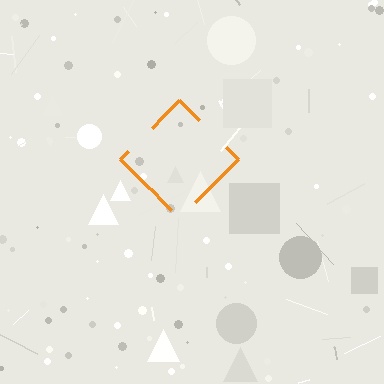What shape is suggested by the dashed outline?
The dashed outline suggests a diamond.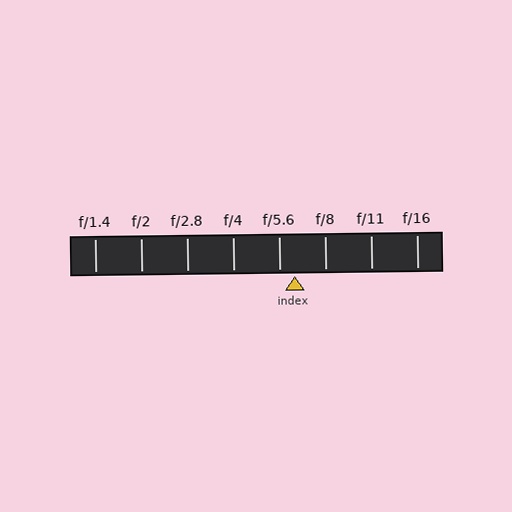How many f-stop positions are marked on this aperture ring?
There are 8 f-stop positions marked.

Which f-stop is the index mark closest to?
The index mark is closest to f/5.6.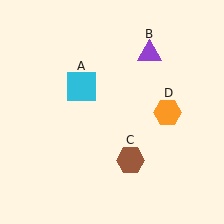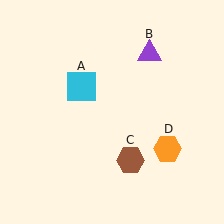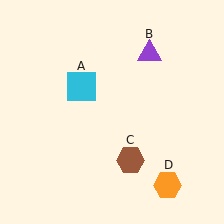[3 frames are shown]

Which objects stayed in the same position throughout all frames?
Cyan square (object A) and purple triangle (object B) and brown hexagon (object C) remained stationary.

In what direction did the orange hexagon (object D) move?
The orange hexagon (object D) moved down.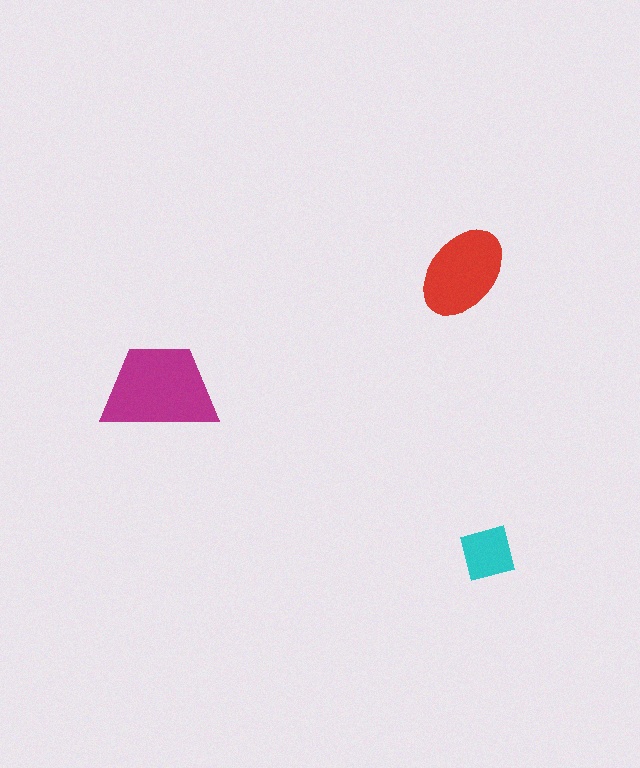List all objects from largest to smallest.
The magenta trapezoid, the red ellipse, the cyan square.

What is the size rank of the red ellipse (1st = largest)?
2nd.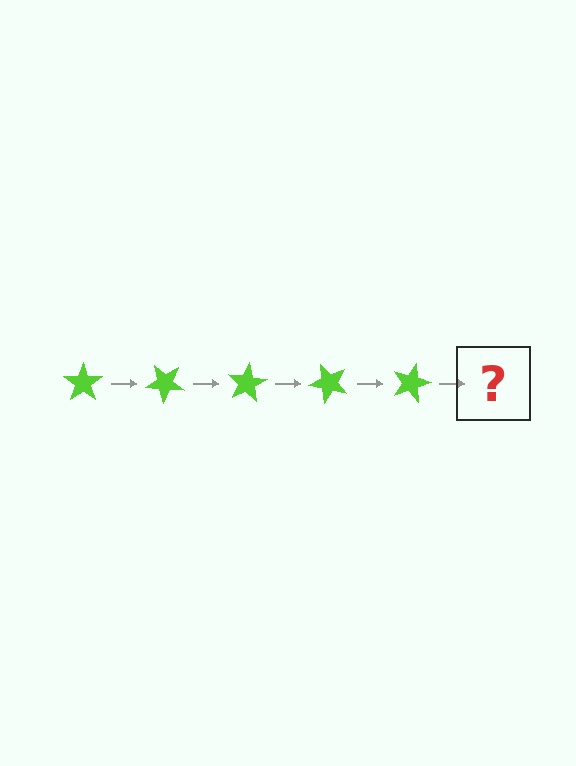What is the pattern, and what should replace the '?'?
The pattern is that the star rotates 40 degrees each step. The '?' should be a lime star rotated 200 degrees.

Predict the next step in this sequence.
The next step is a lime star rotated 200 degrees.